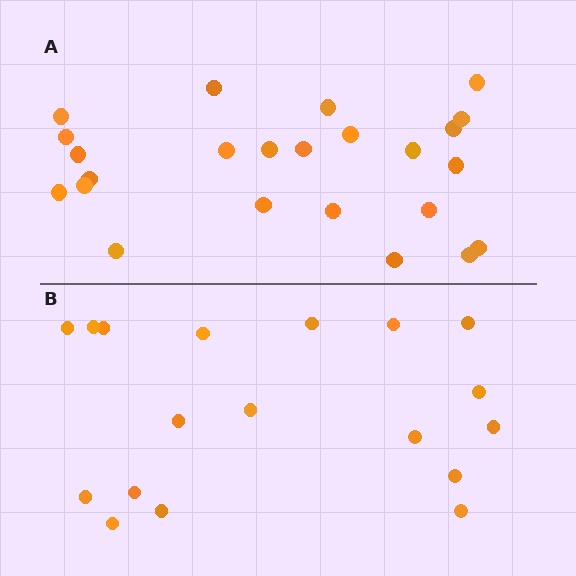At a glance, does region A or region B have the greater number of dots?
Region A (the top region) has more dots.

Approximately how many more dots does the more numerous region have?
Region A has about 6 more dots than region B.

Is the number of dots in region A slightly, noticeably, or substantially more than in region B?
Region A has noticeably more, but not dramatically so. The ratio is roughly 1.3 to 1.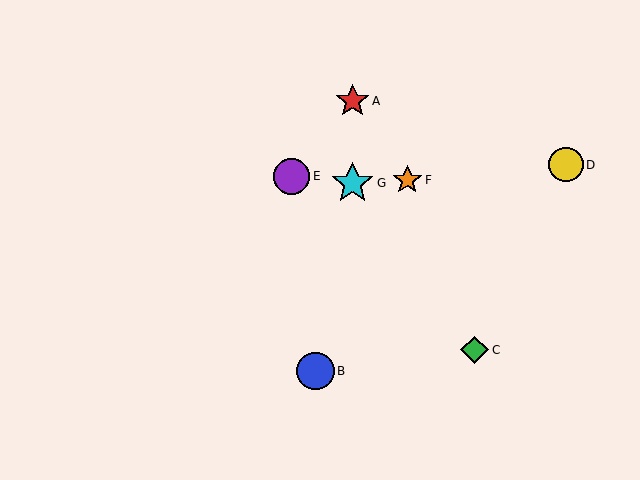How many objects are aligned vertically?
2 objects (A, G) are aligned vertically.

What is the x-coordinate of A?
Object A is at x≈353.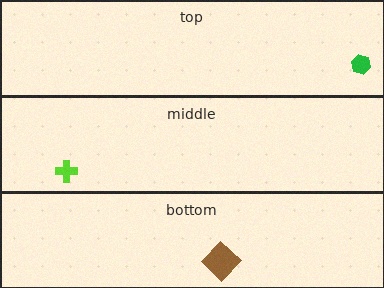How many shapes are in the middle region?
1.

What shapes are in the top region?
The green hexagon.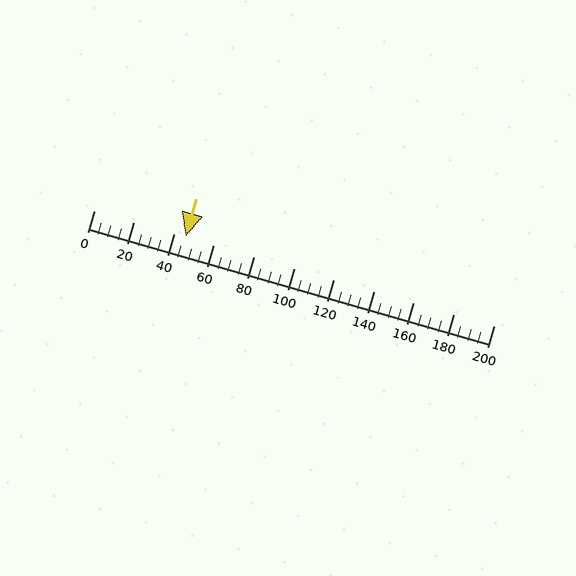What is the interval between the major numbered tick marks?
The major tick marks are spaced 20 units apart.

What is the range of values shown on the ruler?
The ruler shows values from 0 to 200.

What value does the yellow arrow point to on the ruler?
The yellow arrow points to approximately 46.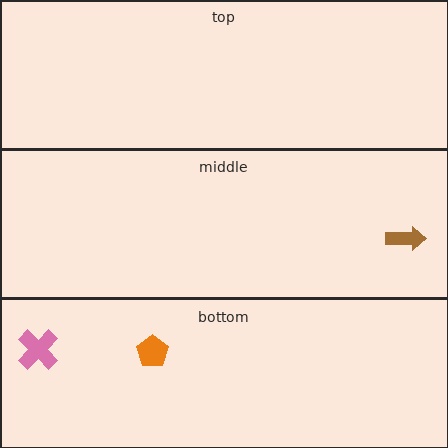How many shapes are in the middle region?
1.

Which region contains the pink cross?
The bottom region.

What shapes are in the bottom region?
The pink cross, the orange pentagon.